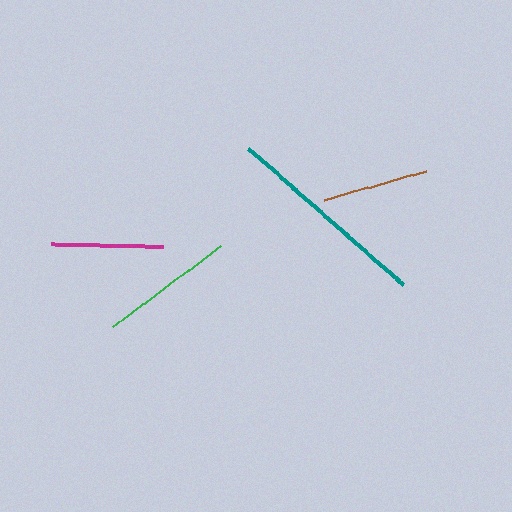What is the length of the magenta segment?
The magenta segment is approximately 112 pixels long.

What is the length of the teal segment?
The teal segment is approximately 206 pixels long.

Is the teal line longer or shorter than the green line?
The teal line is longer than the green line.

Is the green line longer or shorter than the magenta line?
The green line is longer than the magenta line.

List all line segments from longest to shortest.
From longest to shortest: teal, green, magenta, brown.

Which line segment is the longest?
The teal line is the longest at approximately 206 pixels.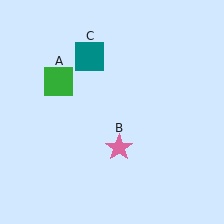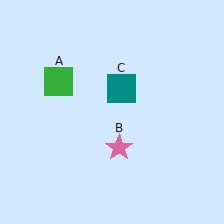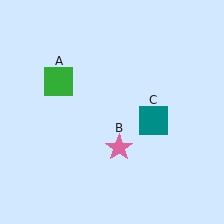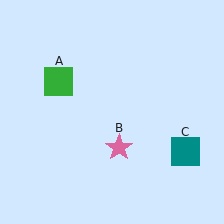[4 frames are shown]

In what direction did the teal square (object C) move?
The teal square (object C) moved down and to the right.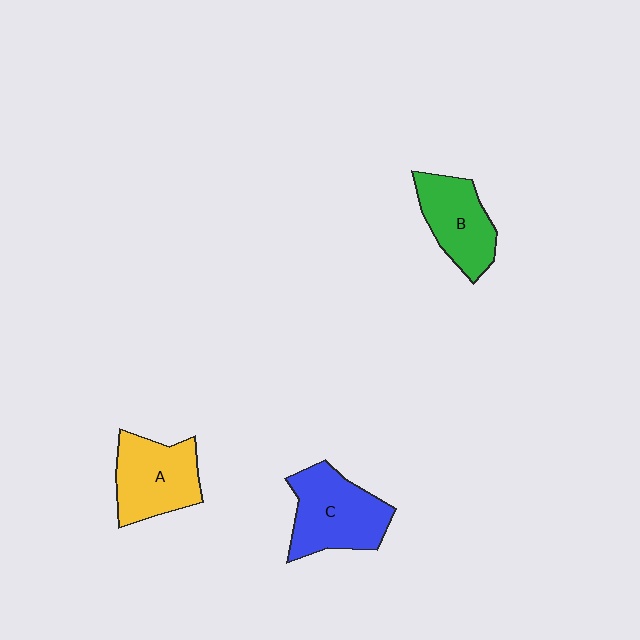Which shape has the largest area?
Shape C (blue).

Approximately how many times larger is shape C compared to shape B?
Approximately 1.2 times.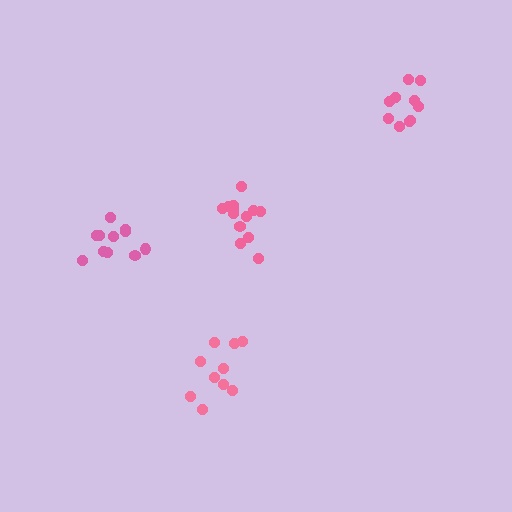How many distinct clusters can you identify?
There are 4 distinct clusters.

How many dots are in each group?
Group 1: 11 dots, Group 2: 13 dots, Group 3: 10 dots, Group 4: 10 dots (44 total).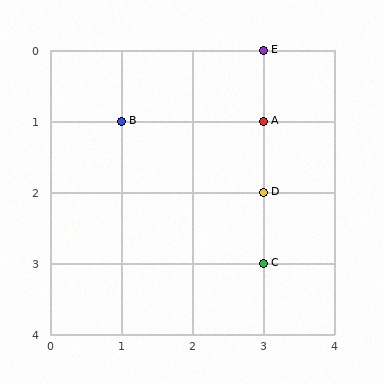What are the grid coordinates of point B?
Point B is at grid coordinates (1, 1).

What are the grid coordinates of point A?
Point A is at grid coordinates (3, 1).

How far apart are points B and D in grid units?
Points B and D are 2 columns and 1 row apart (about 2.2 grid units diagonally).